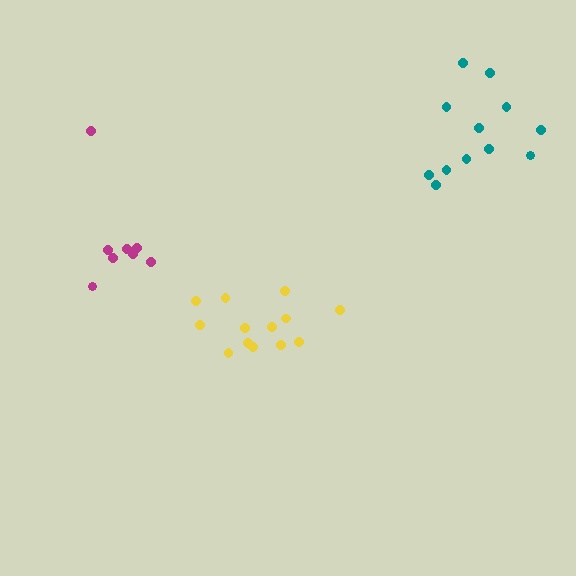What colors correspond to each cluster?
The clusters are colored: yellow, teal, magenta.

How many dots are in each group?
Group 1: 13 dots, Group 2: 12 dots, Group 3: 8 dots (33 total).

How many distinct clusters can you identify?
There are 3 distinct clusters.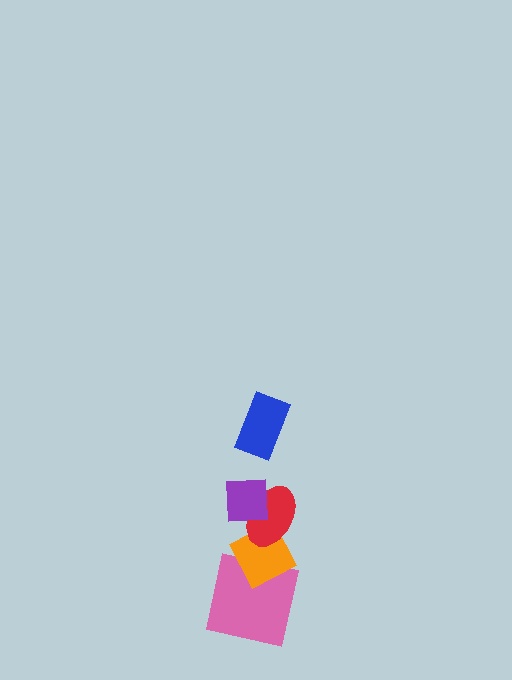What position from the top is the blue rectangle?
The blue rectangle is 1st from the top.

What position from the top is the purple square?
The purple square is 2nd from the top.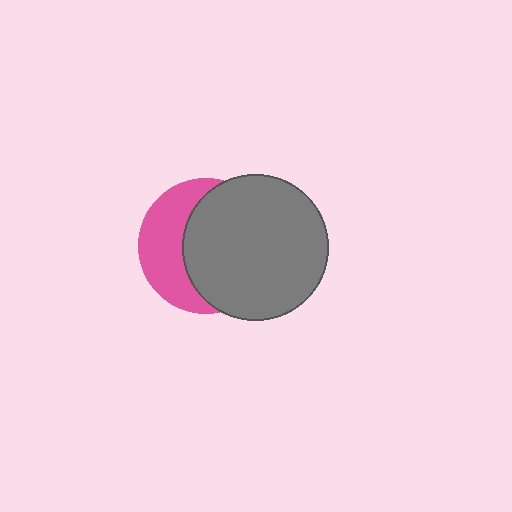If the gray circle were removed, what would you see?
You would see the complete pink circle.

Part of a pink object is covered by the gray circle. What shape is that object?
It is a circle.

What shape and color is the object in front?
The object in front is a gray circle.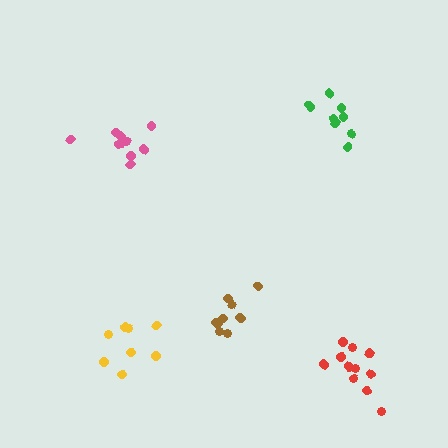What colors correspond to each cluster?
The clusters are colored: green, red, yellow, pink, brown.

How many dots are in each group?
Group 1: 9 dots, Group 2: 11 dots, Group 3: 8 dots, Group 4: 10 dots, Group 5: 10 dots (48 total).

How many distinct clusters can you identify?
There are 5 distinct clusters.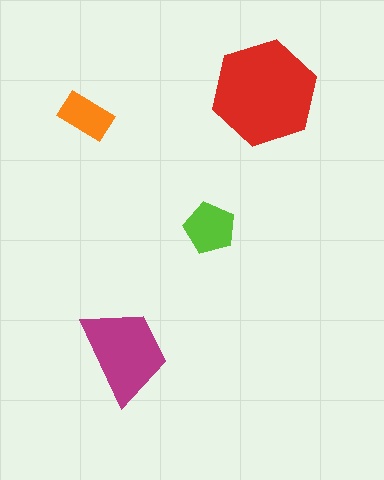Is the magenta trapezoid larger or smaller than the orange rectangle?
Larger.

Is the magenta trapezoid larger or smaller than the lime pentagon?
Larger.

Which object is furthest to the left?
The orange rectangle is leftmost.